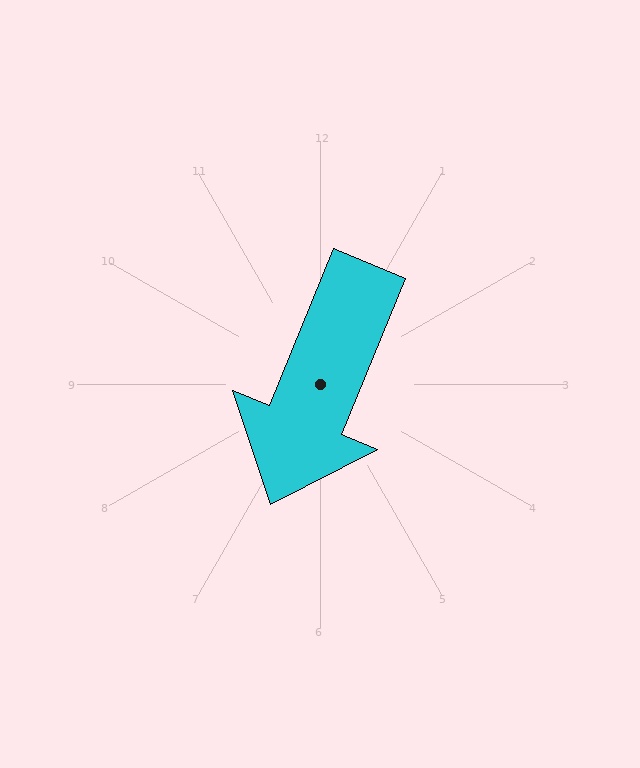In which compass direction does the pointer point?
South.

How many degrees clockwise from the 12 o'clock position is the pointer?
Approximately 202 degrees.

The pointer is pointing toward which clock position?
Roughly 7 o'clock.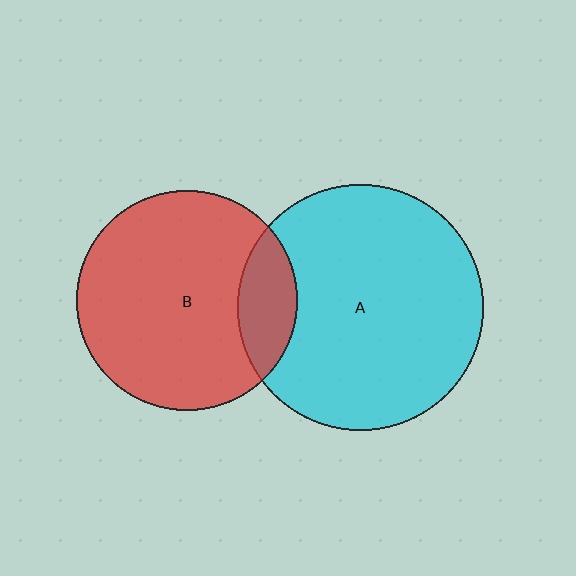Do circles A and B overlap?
Yes.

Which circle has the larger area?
Circle A (cyan).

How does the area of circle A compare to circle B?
Approximately 1.2 times.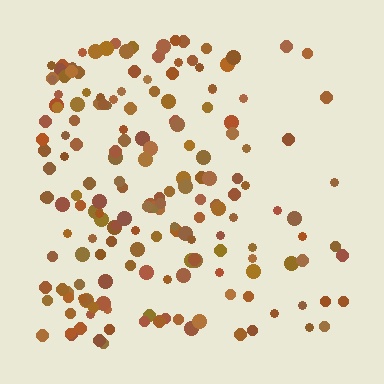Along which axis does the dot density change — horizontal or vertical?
Horizontal.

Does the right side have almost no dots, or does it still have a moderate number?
Still a moderate number, just noticeably fewer than the left.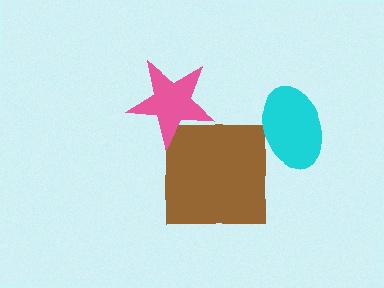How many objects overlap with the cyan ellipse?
0 objects overlap with the cyan ellipse.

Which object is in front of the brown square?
The pink star is in front of the brown square.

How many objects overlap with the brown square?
1 object overlaps with the brown square.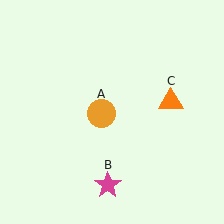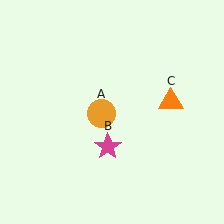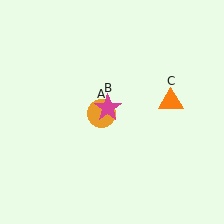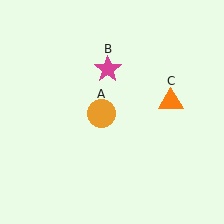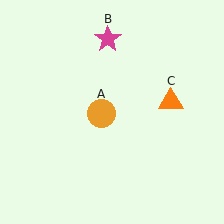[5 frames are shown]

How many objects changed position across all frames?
1 object changed position: magenta star (object B).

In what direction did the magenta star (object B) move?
The magenta star (object B) moved up.